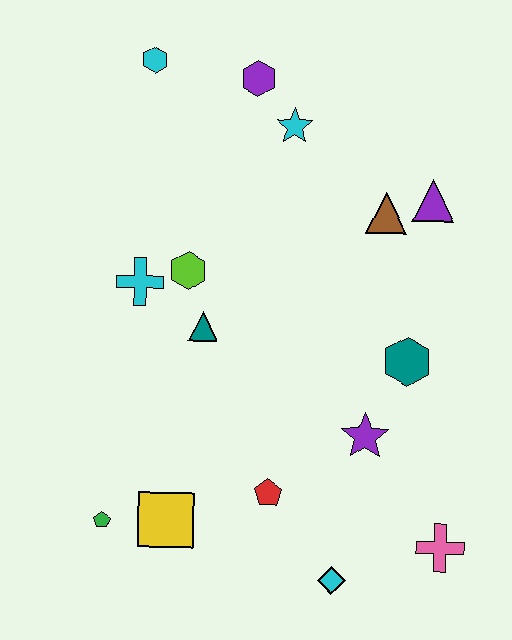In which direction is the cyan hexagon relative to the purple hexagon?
The cyan hexagon is to the left of the purple hexagon.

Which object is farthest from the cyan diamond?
The cyan hexagon is farthest from the cyan diamond.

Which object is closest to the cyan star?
The purple hexagon is closest to the cyan star.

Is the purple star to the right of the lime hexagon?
Yes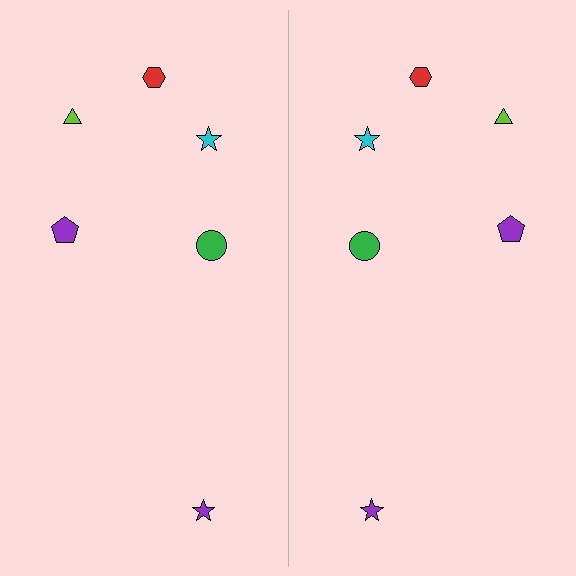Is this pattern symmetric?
Yes, this pattern has bilateral (reflection) symmetry.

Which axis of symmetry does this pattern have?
The pattern has a vertical axis of symmetry running through the center of the image.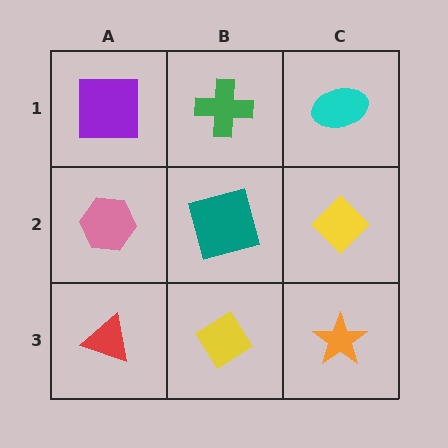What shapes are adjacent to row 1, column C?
A yellow diamond (row 2, column C), a green cross (row 1, column B).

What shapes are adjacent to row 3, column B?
A teal square (row 2, column B), a red triangle (row 3, column A), an orange star (row 3, column C).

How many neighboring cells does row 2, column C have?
3.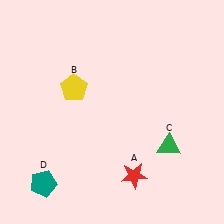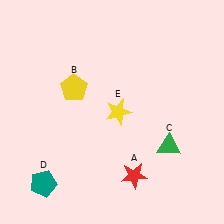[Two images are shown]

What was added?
A yellow star (E) was added in Image 2.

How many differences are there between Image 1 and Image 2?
There is 1 difference between the two images.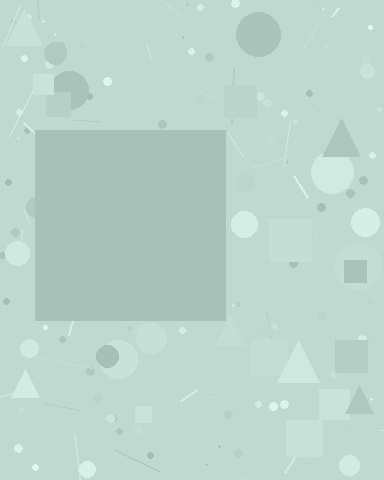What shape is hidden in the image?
A square is hidden in the image.